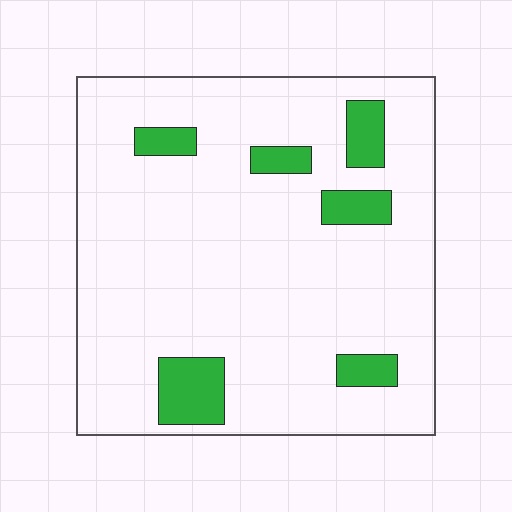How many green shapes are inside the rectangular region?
6.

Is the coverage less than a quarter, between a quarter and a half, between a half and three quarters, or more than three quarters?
Less than a quarter.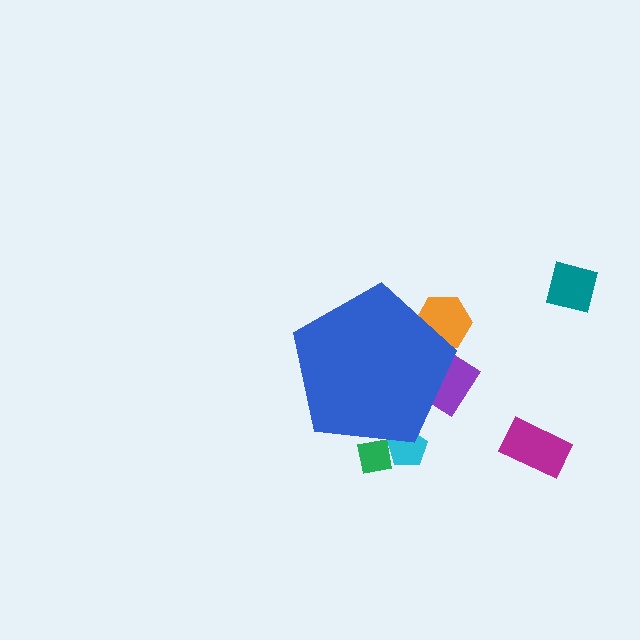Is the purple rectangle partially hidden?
Yes, the purple rectangle is partially hidden behind the blue pentagon.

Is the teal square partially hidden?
No, the teal square is fully visible.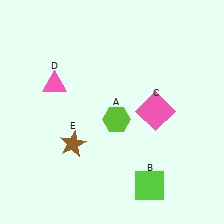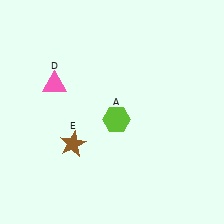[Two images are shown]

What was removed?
The pink square (C), the lime square (B) were removed in Image 2.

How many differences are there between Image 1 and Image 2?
There are 2 differences between the two images.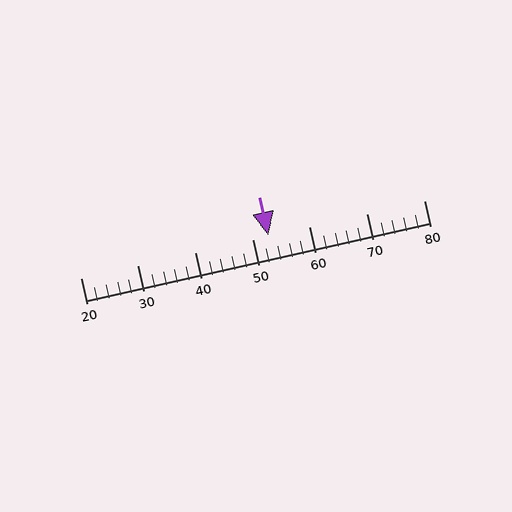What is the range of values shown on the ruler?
The ruler shows values from 20 to 80.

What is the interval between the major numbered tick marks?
The major tick marks are spaced 10 units apart.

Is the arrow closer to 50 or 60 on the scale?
The arrow is closer to 50.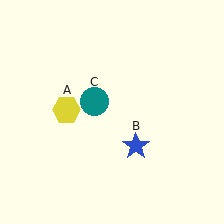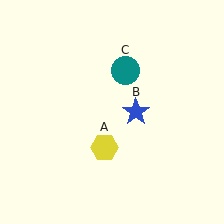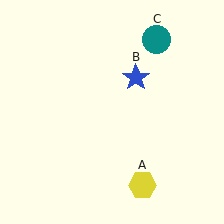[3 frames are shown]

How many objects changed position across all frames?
3 objects changed position: yellow hexagon (object A), blue star (object B), teal circle (object C).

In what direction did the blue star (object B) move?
The blue star (object B) moved up.